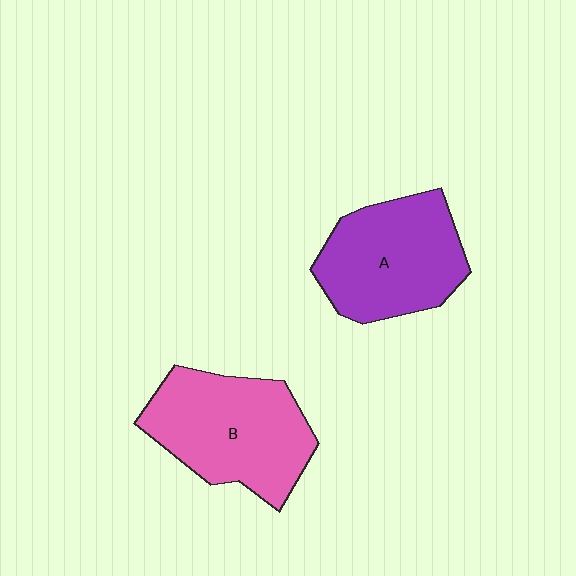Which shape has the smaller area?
Shape A (purple).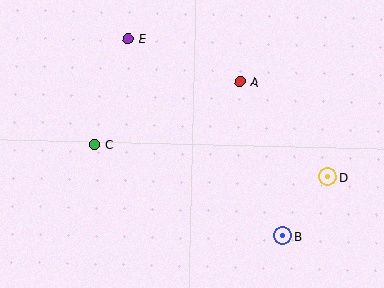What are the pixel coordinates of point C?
Point C is at (94, 145).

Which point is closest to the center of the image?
Point A at (240, 82) is closest to the center.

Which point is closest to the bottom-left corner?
Point C is closest to the bottom-left corner.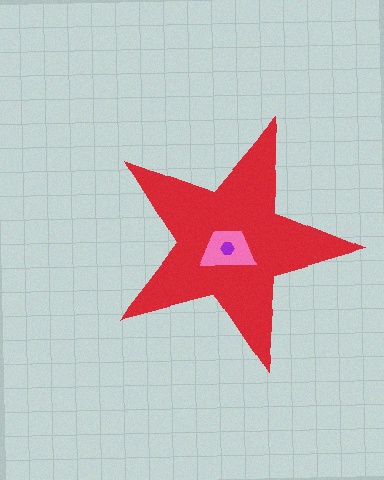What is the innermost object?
The purple hexagon.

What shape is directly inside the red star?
The pink trapezoid.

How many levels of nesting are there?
3.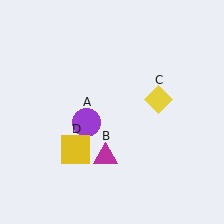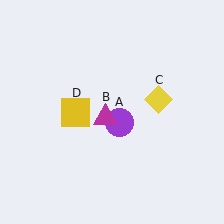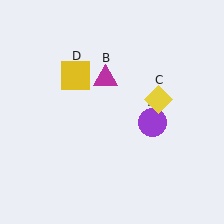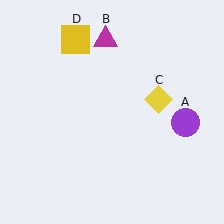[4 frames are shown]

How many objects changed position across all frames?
3 objects changed position: purple circle (object A), magenta triangle (object B), yellow square (object D).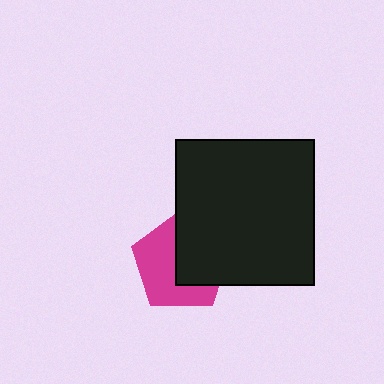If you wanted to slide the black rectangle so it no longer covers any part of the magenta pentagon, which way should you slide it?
Slide it right — that is the most direct way to separate the two shapes.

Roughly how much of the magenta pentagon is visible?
About half of it is visible (roughly 54%).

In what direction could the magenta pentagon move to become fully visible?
The magenta pentagon could move left. That would shift it out from behind the black rectangle entirely.